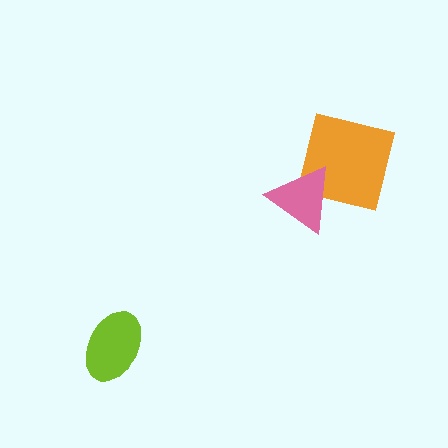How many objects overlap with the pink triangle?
1 object overlaps with the pink triangle.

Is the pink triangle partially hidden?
No, no other shape covers it.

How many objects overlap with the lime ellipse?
0 objects overlap with the lime ellipse.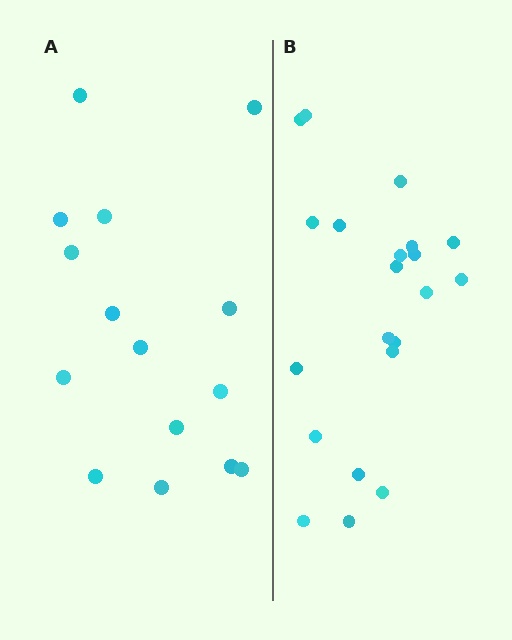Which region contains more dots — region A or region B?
Region B (the right region) has more dots.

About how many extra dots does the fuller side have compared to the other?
Region B has about 6 more dots than region A.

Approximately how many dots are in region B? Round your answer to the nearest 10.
About 20 dots. (The exact count is 21, which rounds to 20.)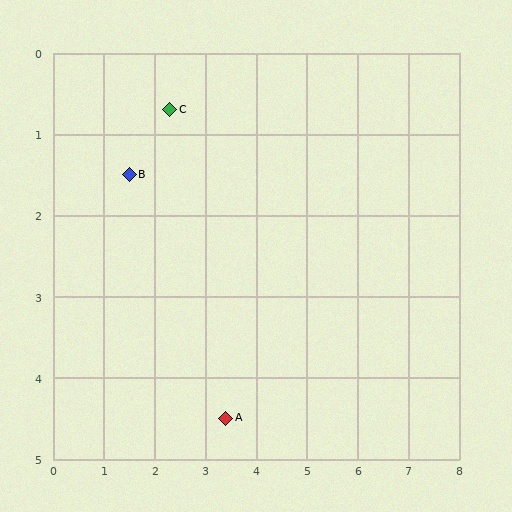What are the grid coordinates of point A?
Point A is at approximately (3.4, 4.5).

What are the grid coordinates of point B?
Point B is at approximately (1.5, 1.5).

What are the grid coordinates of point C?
Point C is at approximately (2.3, 0.7).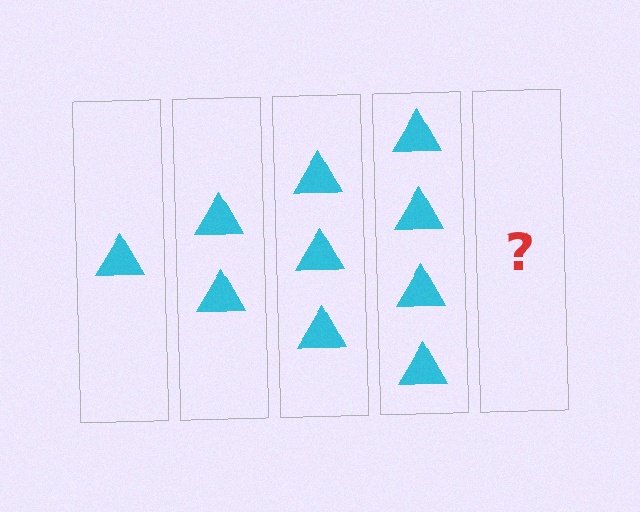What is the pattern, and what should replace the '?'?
The pattern is that each step adds one more triangle. The '?' should be 5 triangles.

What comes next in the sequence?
The next element should be 5 triangles.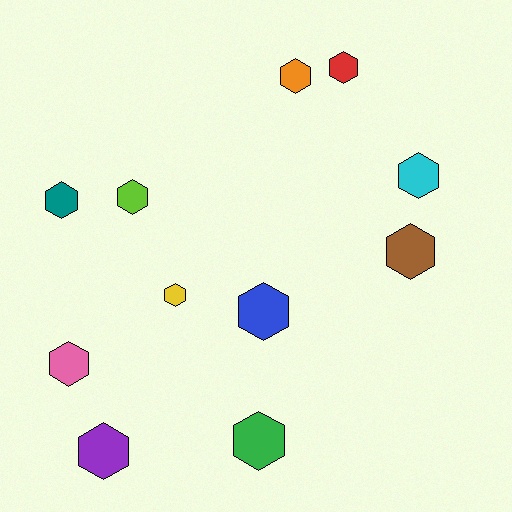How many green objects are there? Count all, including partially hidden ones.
There is 1 green object.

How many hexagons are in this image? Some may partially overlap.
There are 11 hexagons.